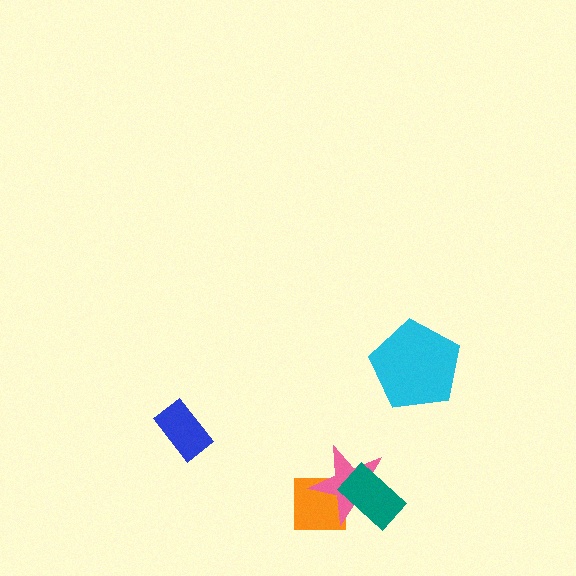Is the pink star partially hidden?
Yes, it is partially covered by another shape.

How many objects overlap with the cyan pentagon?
0 objects overlap with the cyan pentagon.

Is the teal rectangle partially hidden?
No, no other shape covers it.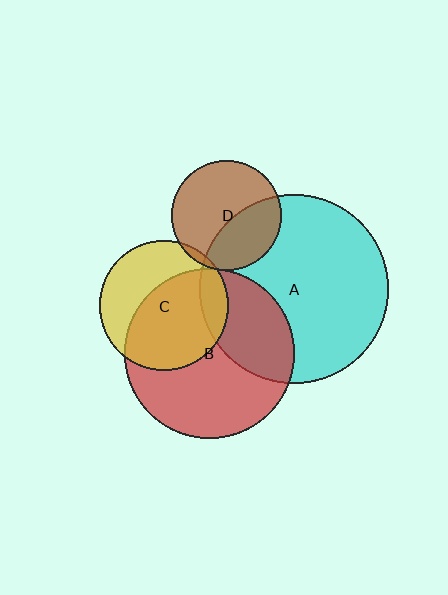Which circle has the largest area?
Circle A (cyan).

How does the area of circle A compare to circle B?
Approximately 1.2 times.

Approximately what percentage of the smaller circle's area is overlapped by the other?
Approximately 40%.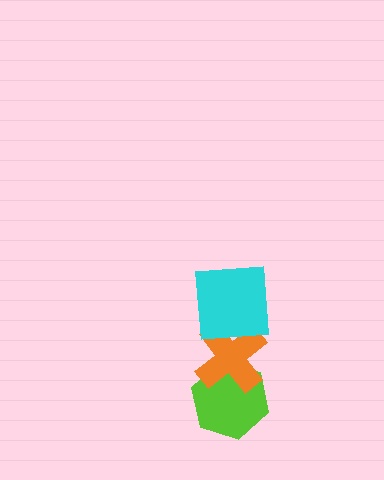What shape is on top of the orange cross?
The cyan square is on top of the orange cross.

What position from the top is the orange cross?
The orange cross is 2nd from the top.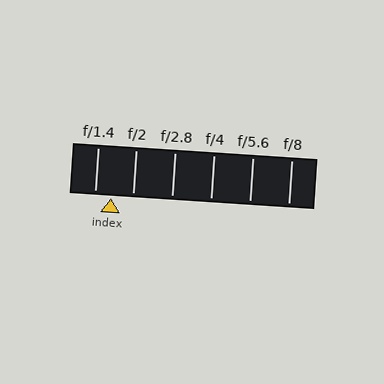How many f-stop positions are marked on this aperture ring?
There are 6 f-stop positions marked.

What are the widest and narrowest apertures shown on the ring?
The widest aperture shown is f/1.4 and the narrowest is f/8.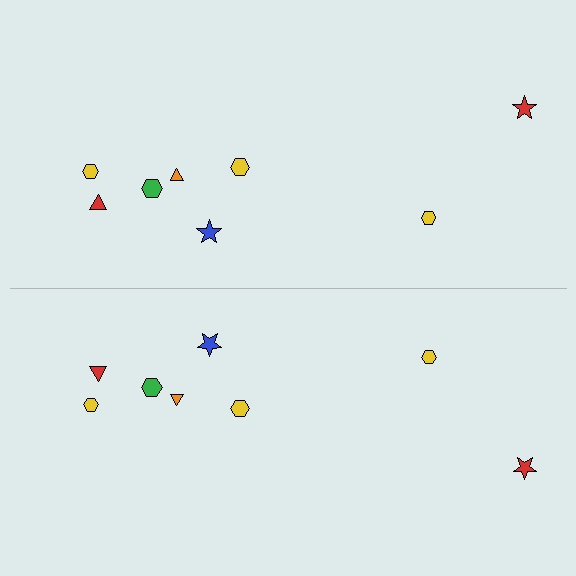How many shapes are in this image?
There are 16 shapes in this image.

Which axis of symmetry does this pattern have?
The pattern has a horizontal axis of symmetry running through the center of the image.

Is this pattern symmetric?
Yes, this pattern has bilateral (reflection) symmetry.